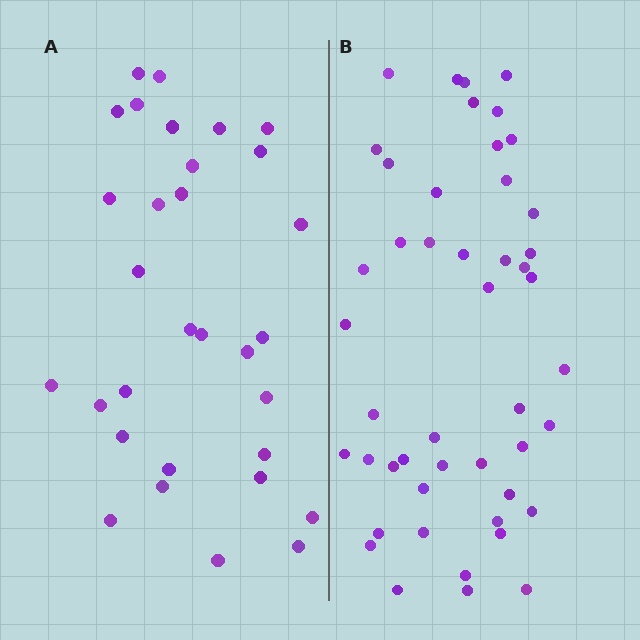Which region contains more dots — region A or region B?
Region B (the right region) has more dots.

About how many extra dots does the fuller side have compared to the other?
Region B has approximately 15 more dots than region A.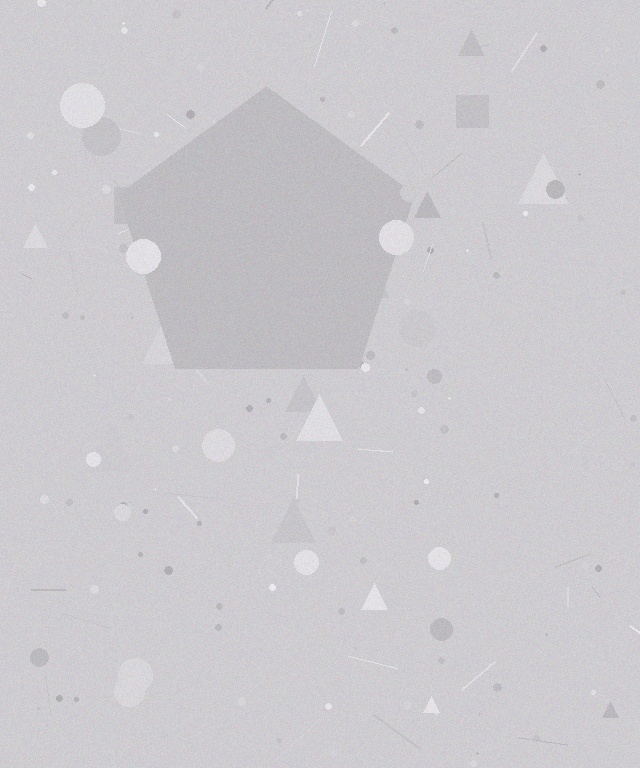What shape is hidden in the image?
A pentagon is hidden in the image.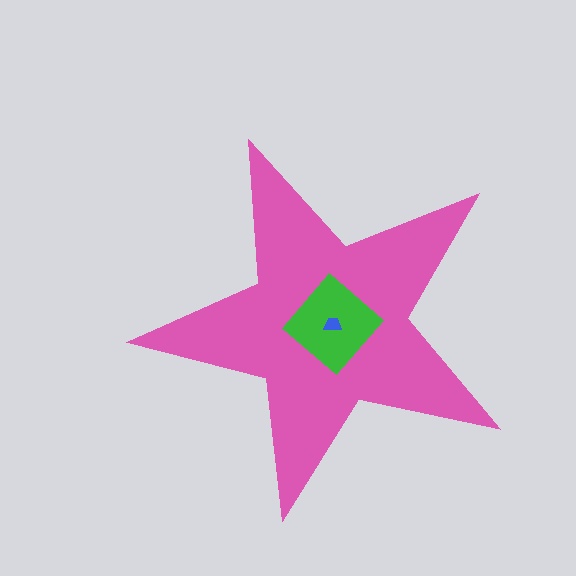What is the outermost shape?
The pink star.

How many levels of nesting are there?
3.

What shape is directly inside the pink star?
The green diamond.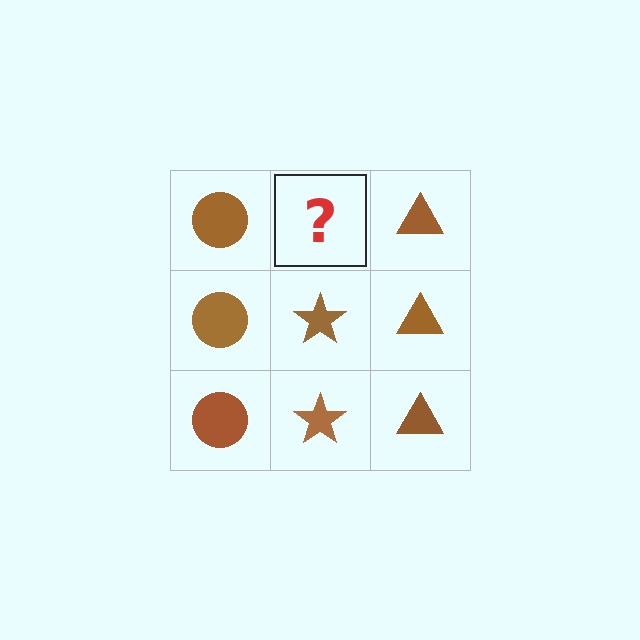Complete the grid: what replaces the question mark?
The question mark should be replaced with a brown star.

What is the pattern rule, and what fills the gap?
The rule is that each column has a consistent shape. The gap should be filled with a brown star.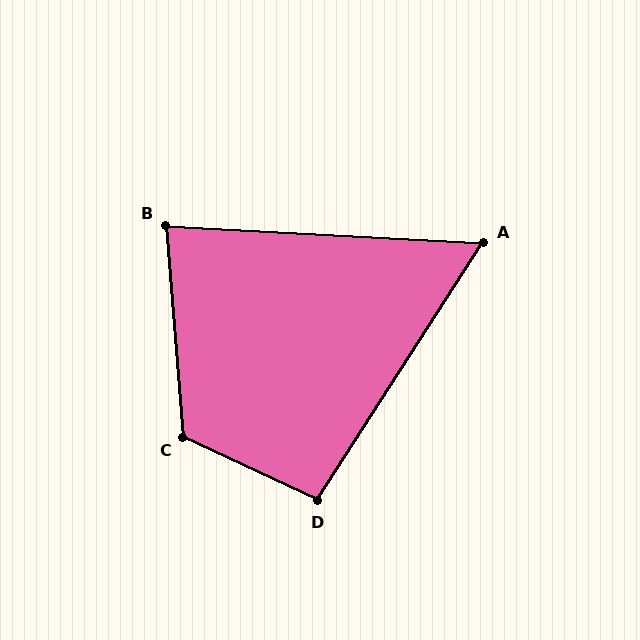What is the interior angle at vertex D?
Approximately 97 degrees (obtuse).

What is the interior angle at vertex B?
Approximately 83 degrees (acute).